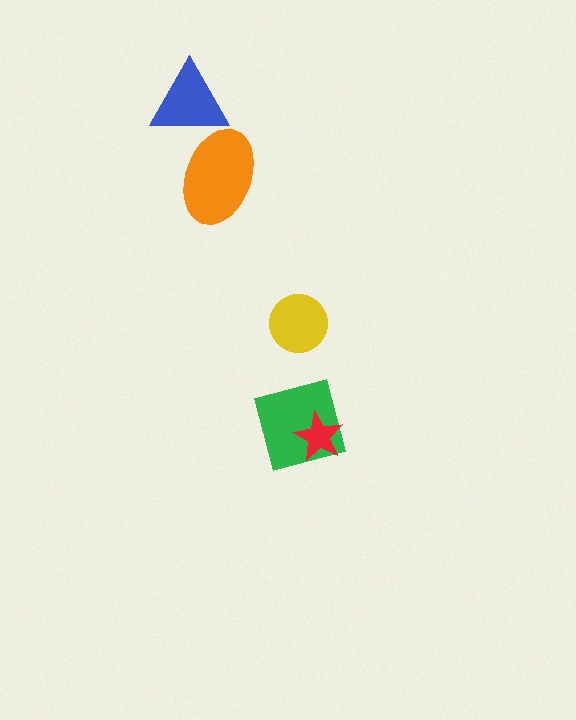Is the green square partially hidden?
Yes, it is partially covered by another shape.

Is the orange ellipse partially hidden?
Yes, it is partially covered by another shape.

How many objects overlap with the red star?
1 object overlaps with the red star.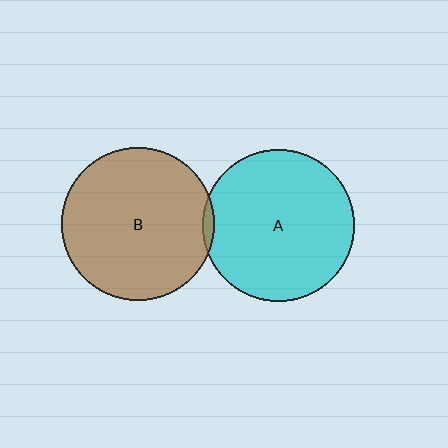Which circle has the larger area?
Circle B (brown).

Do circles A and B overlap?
Yes.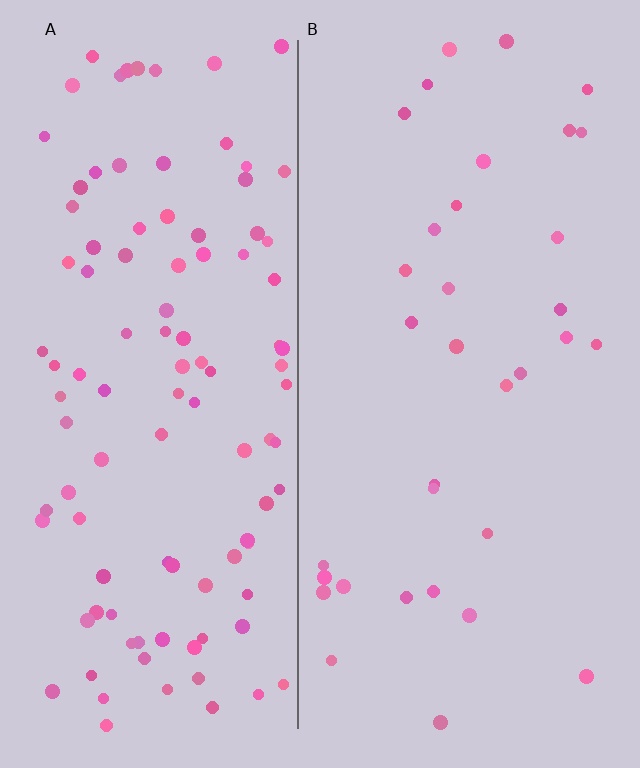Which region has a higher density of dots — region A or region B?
A (the left).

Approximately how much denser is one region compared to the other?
Approximately 3.2× — region A over region B.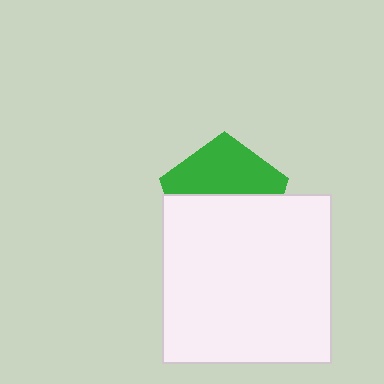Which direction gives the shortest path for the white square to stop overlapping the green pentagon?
Moving down gives the shortest separation.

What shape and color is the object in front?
The object in front is a white square.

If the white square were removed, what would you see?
You would see the complete green pentagon.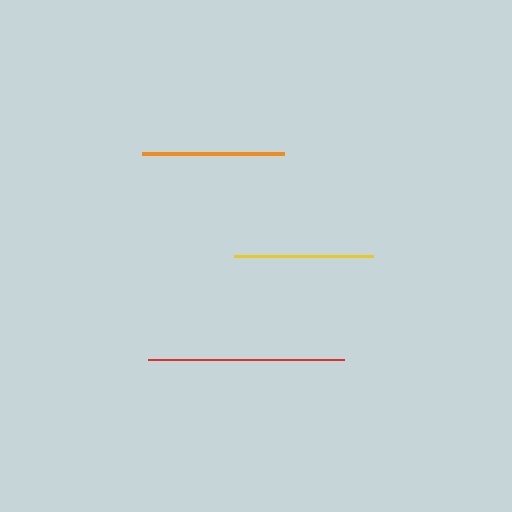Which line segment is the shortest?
The yellow line is the shortest at approximately 139 pixels.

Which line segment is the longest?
The red line is the longest at approximately 195 pixels.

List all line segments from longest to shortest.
From longest to shortest: red, orange, yellow.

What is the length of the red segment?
The red segment is approximately 195 pixels long.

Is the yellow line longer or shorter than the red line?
The red line is longer than the yellow line.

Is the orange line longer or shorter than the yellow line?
The orange line is longer than the yellow line.